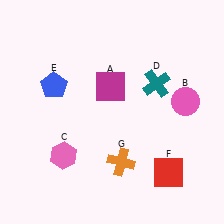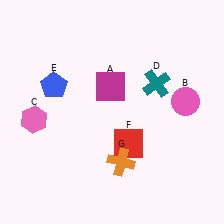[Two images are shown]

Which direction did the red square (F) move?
The red square (F) moved left.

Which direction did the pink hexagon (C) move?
The pink hexagon (C) moved up.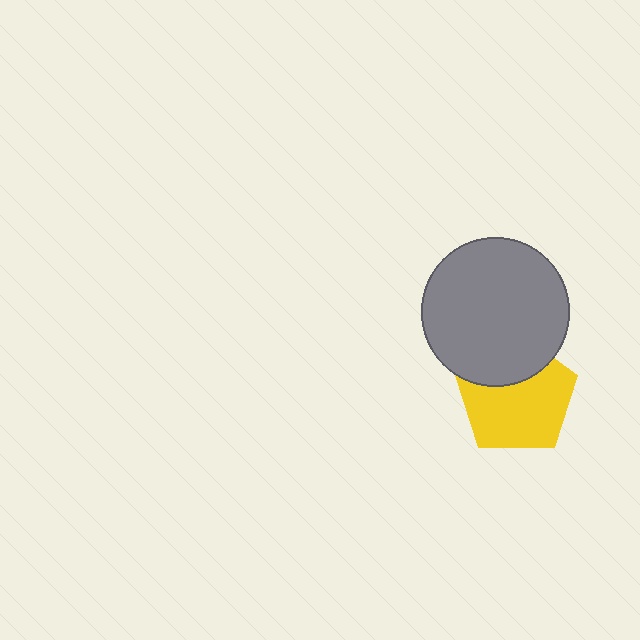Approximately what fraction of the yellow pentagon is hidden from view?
Roughly 31% of the yellow pentagon is hidden behind the gray circle.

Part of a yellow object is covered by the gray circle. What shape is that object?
It is a pentagon.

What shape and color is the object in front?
The object in front is a gray circle.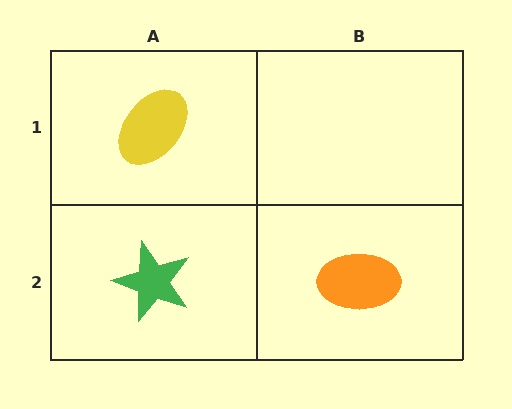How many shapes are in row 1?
1 shape.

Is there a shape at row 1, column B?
No, that cell is empty.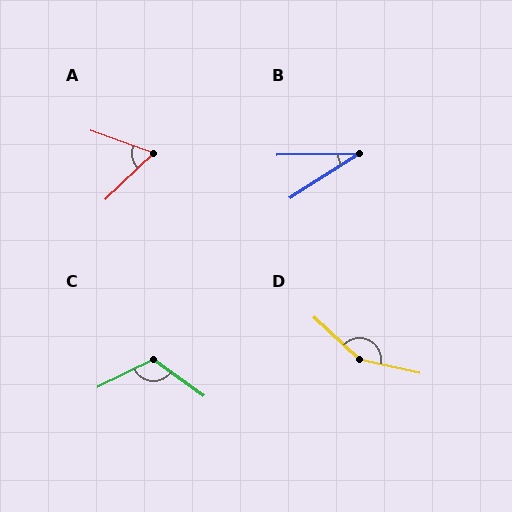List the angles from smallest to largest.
B (31°), A (63°), C (118°), D (149°).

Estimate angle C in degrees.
Approximately 118 degrees.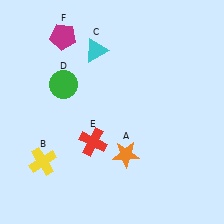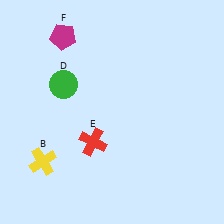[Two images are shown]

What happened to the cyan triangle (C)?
The cyan triangle (C) was removed in Image 2. It was in the top-left area of Image 1.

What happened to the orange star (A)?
The orange star (A) was removed in Image 2. It was in the bottom-right area of Image 1.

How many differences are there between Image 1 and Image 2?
There are 2 differences between the two images.